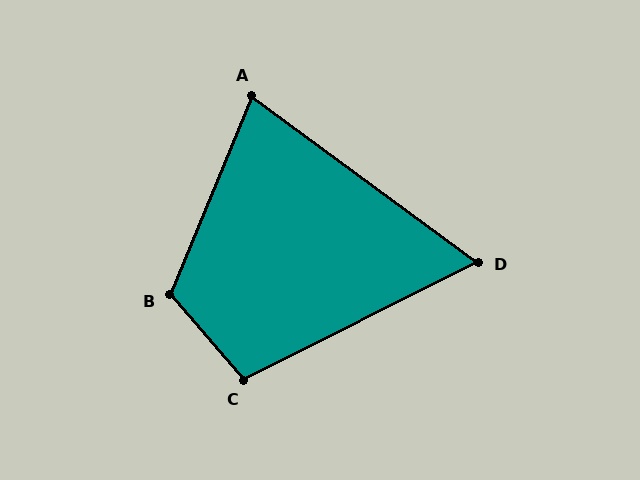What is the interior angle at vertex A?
Approximately 76 degrees (acute).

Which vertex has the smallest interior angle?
D, at approximately 63 degrees.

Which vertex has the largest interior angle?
B, at approximately 117 degrees.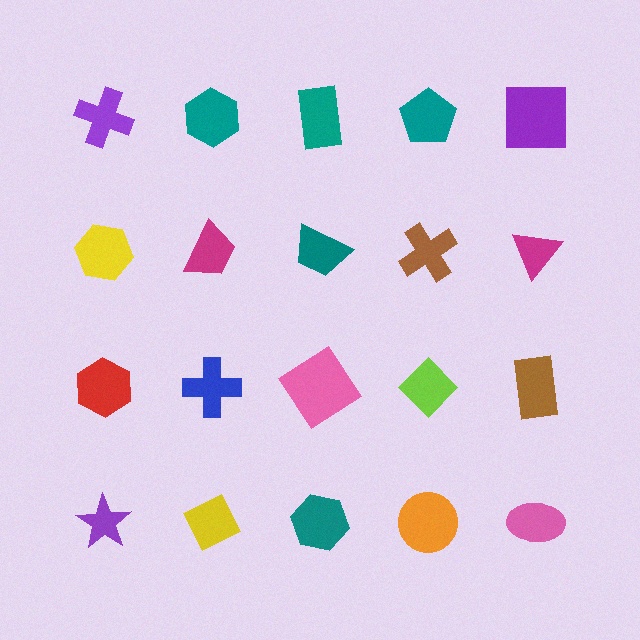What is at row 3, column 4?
A lime diamond.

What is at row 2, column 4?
A brown cross.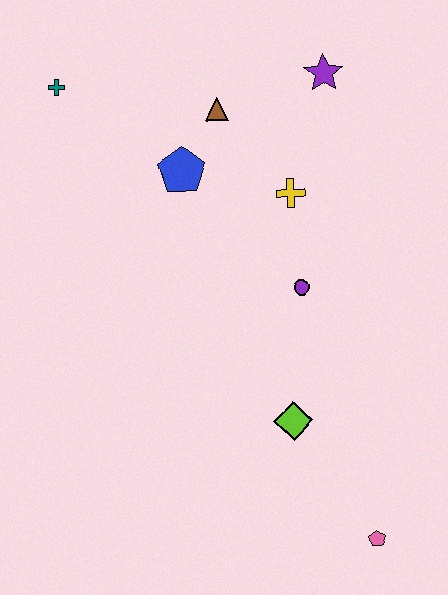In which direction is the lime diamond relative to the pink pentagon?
The lime diamond is above the pink pentagon.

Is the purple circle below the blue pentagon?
Yes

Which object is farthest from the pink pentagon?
The teal cross is farthest from the pink pentagon.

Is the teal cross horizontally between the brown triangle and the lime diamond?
No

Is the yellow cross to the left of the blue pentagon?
No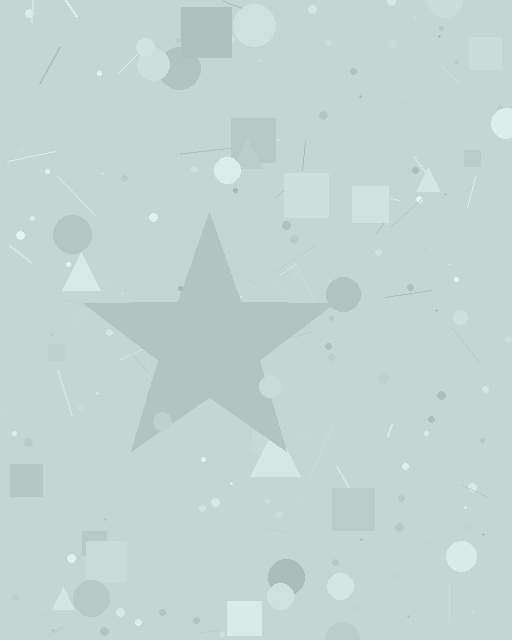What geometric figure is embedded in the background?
A star is embedded in the background.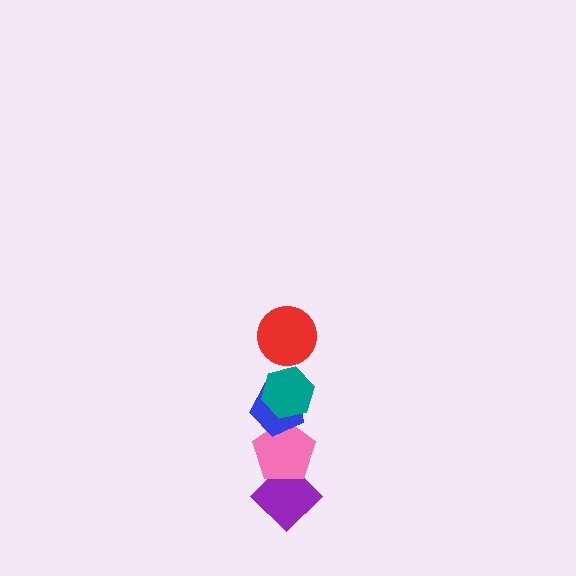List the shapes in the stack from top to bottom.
From top to bottom: the red circle, the teal hexagon, the blue pentagon, the pink pentagon, the purple diamond.